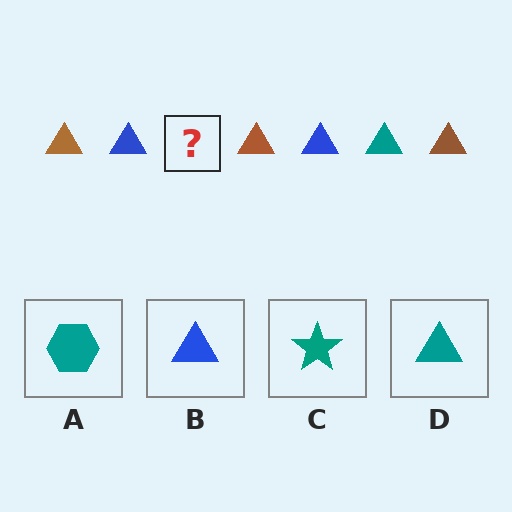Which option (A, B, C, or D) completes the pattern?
D.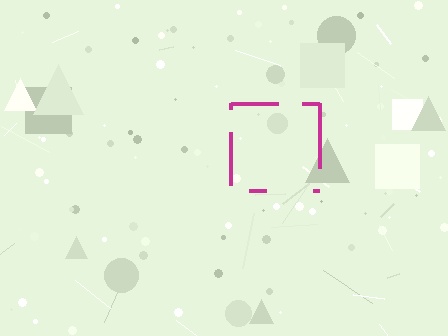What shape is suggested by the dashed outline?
The dashed outline suggests a square.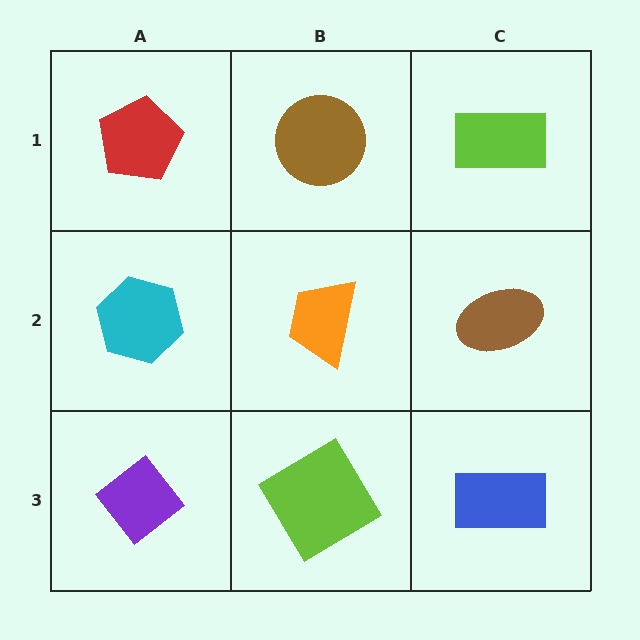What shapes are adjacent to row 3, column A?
A cyan hexagon (row 2, column A), a lime diamond (row 3, column B).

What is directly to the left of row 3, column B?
A purple diamond.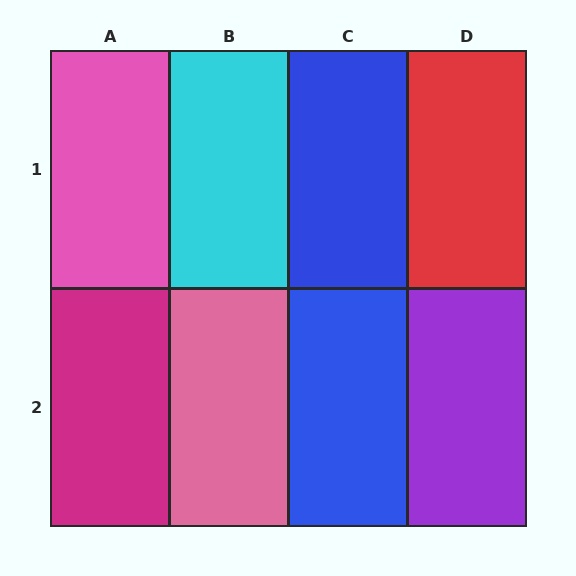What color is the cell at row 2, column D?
Purple.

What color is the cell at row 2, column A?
Magenta.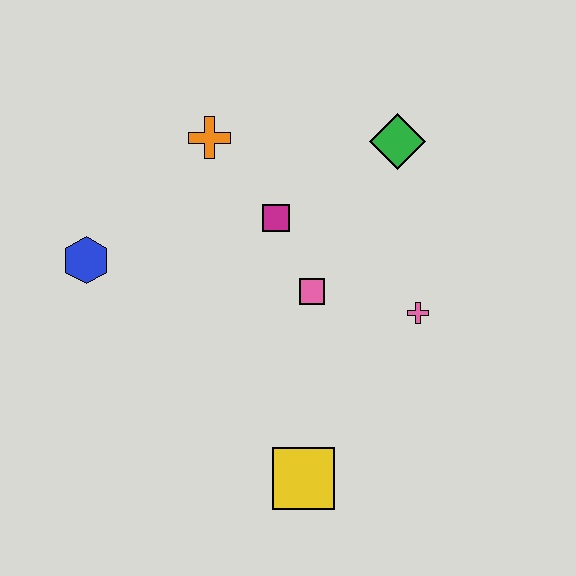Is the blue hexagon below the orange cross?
Yes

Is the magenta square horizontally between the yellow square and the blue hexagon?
Yes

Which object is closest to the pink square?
The magenta square is closest to the pink square.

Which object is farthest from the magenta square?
The yellow square is farthest from the magenta square.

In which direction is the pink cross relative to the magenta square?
The pink cross is to the right of the magenta square.